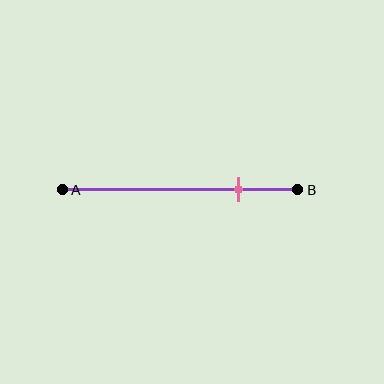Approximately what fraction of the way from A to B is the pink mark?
The pink mark is approximately 75% of the way from A to B.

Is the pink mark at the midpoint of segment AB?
No, the mark is at about 75% from A, not at the 50% midpoint.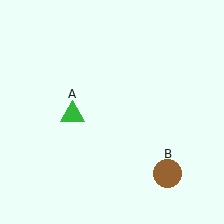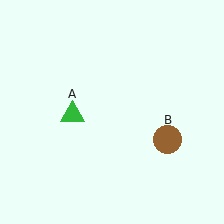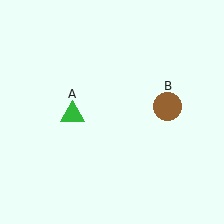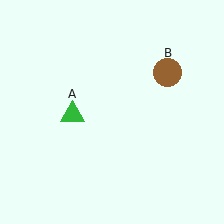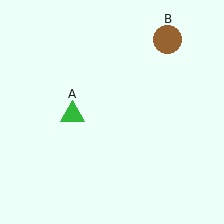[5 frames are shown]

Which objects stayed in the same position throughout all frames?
Green triangle (object A) remained stationary.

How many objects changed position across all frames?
1 object changed position: brown circle (object B).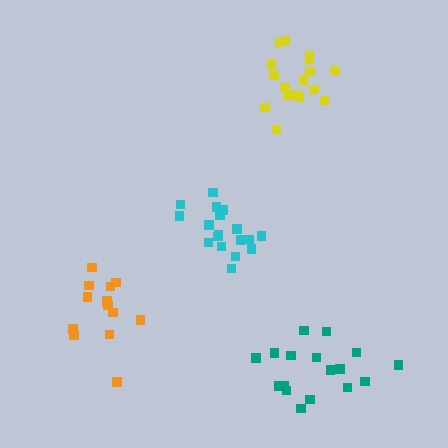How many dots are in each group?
Group 1: 17 dots, Group 2: 18 dots, Group 3: 14 dots, Group 4: 17 dots (66 total).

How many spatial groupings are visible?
There are 4 spatial groupings.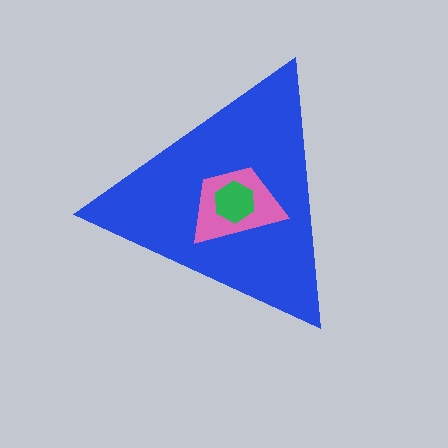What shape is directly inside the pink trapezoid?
The green hexagon.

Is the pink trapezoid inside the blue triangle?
Yes.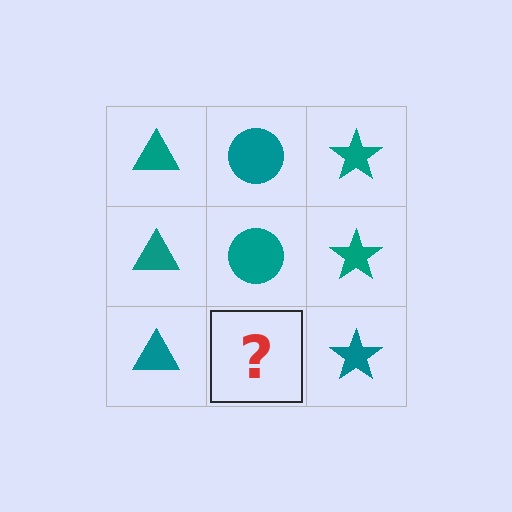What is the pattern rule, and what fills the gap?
The rule is that each column has a consistent shape. The gap should be filled with a teal circle.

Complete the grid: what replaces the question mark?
The question mark should be replaced with a teal circle.